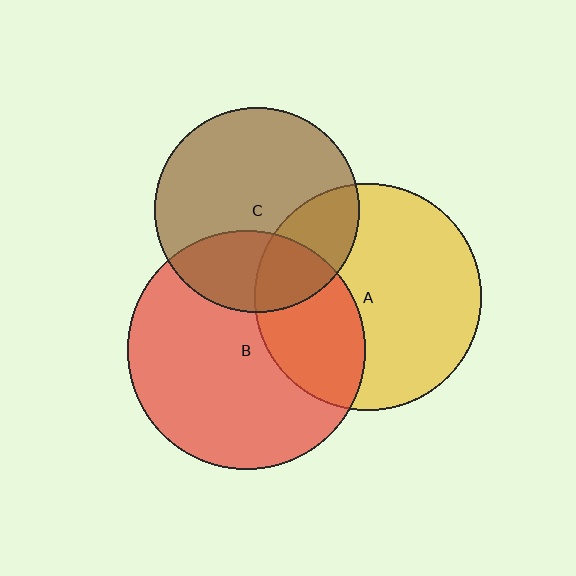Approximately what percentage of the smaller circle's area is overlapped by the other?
Approximately 30%.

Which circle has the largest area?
Circle B (red).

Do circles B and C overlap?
Yes.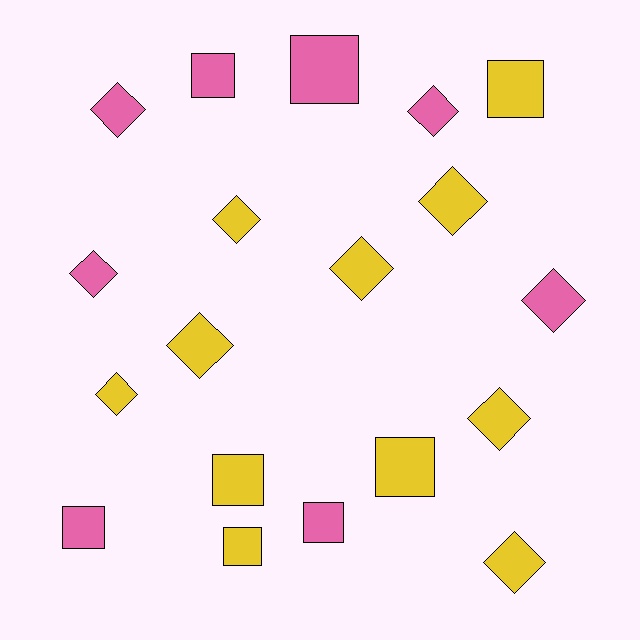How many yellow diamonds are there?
There are 7 yellow diamonds.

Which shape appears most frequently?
Diamond, with 11 objects.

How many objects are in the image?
There are 19 objects.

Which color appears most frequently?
Yellow, with 11 objects.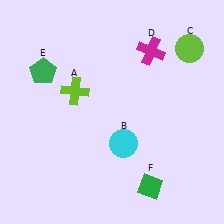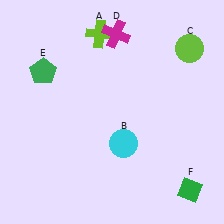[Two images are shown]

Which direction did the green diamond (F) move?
The green diamond (F) moved right.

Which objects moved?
The objects that moved are: the lime cross (A), the magenta cross (D), the green diamond (F).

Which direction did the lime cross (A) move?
The lime cross (A) moved up.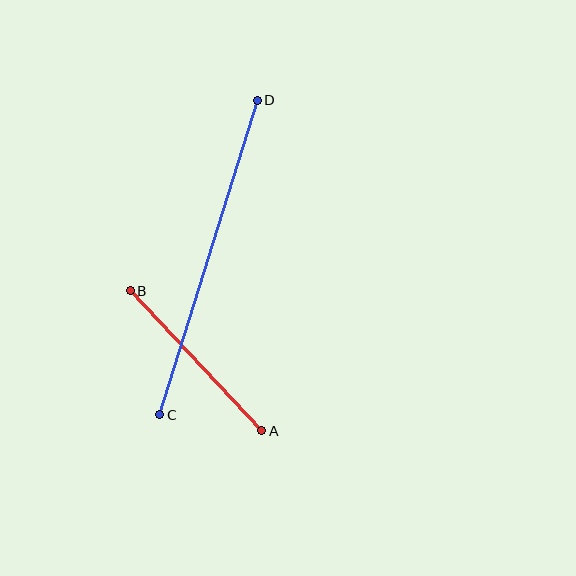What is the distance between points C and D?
The distance is approximately 330 pixels.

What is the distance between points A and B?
The distance is approximately 192 pixels.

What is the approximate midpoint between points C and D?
The midpoint is at approximately (208, 258) pixels.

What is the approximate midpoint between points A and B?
The midpoint is at approximately (196, 361) pixels.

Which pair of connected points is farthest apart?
Points C and D are farthest apart.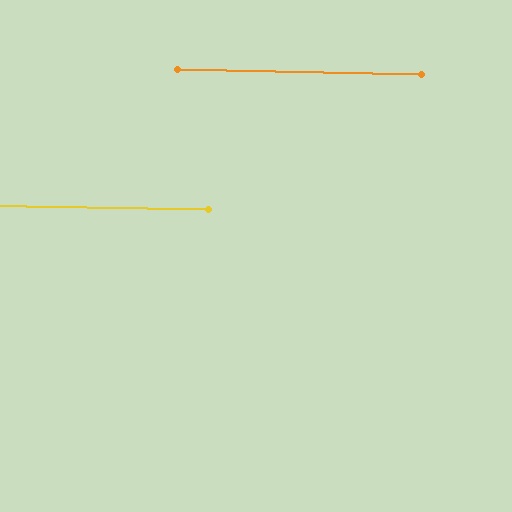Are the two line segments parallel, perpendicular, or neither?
Parallel — their directions differ by only 0.5°.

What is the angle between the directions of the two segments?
Approximately 0 degrees.